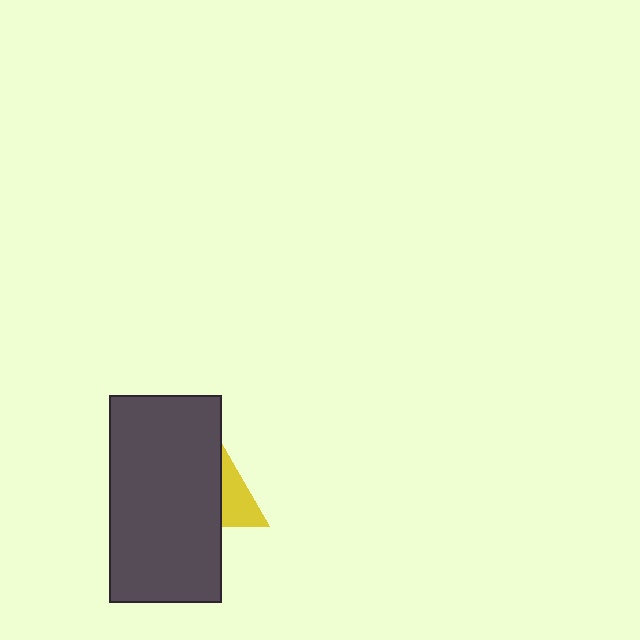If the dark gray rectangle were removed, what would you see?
You would see the complete yellow triangle.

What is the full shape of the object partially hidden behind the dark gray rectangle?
The partially hidden object is a yellow triangle.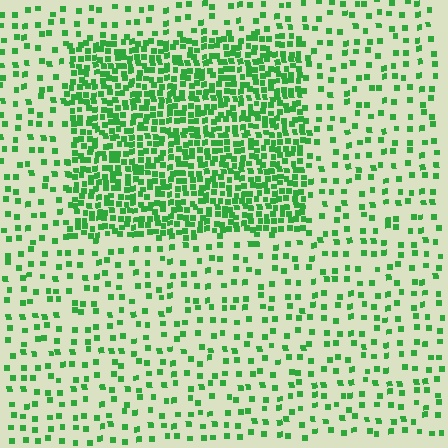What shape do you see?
I see a rectangle.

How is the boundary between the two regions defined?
The boundary is defined by a change in element density (approximately 3.0x ratio). All elements are the same color, size, and shape.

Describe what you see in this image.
The image contains small green elements arranged at two different densities. A rectangle-shaped region is visible where the elements are more densely packed than the surrounding area.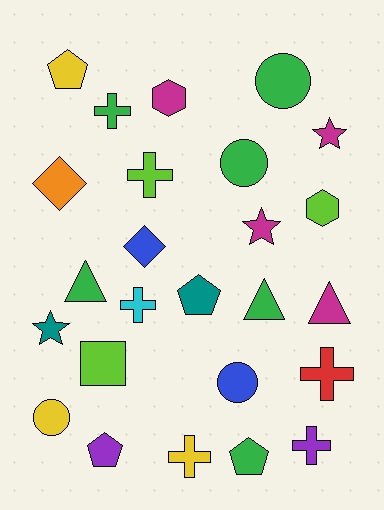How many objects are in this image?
There are 25 objects.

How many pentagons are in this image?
There are 4 pentagons.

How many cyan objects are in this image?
There is 1 cyan object.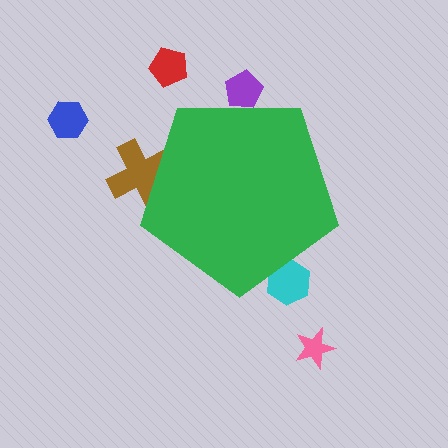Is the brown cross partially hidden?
Yes, the brown cross is partially hidden behind the green pentagon.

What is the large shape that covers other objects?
A green pentagon.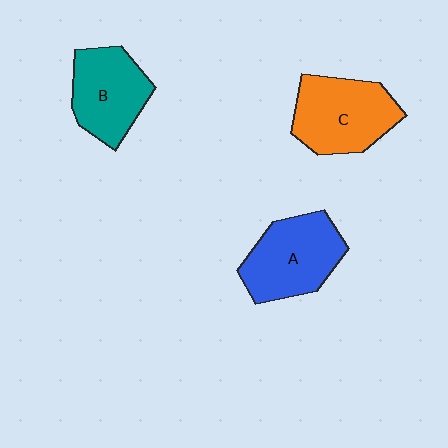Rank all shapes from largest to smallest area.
From largest to smallest: C (orange), A (blue), B (teal).